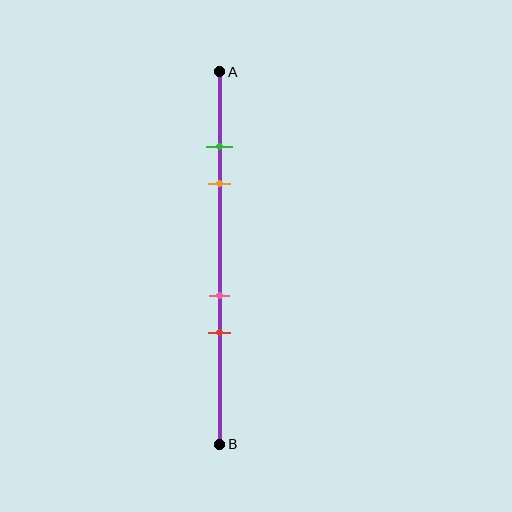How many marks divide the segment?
There are 4 marks dividing the segment.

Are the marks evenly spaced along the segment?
No, the marks are not evenly spaced.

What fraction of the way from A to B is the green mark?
The green mark is approximately 20% (0.2) of the way from A to B.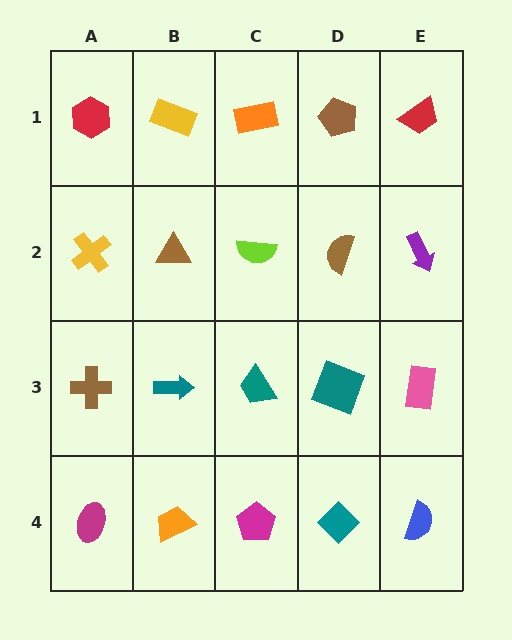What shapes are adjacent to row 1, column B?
A brown triangle (row 2, column B), a red hexagon (row 1, column A), an orange rectangle (row 1, column C).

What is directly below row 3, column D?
A teal diamond.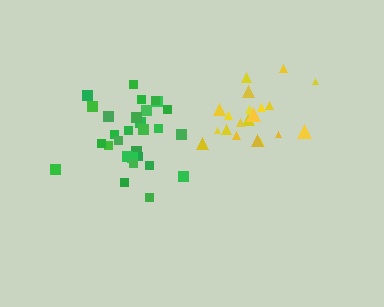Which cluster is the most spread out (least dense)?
Green.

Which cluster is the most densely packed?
Yellow.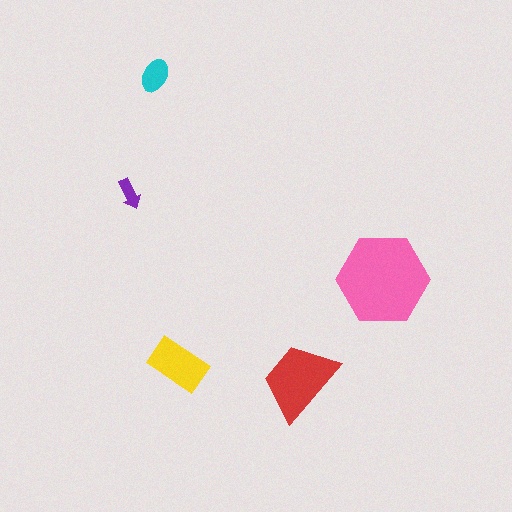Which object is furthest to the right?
The pink hexagon is rightmost.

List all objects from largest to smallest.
The pink hexagon, the red trapezoid, the yellow rectangle, the cyan ellipse, the purple arrow.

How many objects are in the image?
There are 5 objects in the image.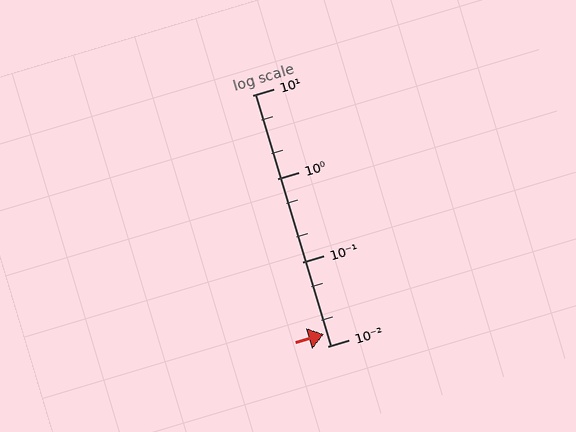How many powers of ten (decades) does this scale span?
The scale spans 3 decades, from 0.01 to 10.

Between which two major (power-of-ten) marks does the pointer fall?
The pointer is between 0.01 and 0.1.